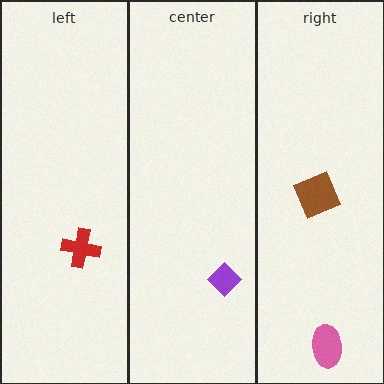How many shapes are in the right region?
2.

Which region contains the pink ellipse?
The right region.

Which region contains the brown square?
The right region.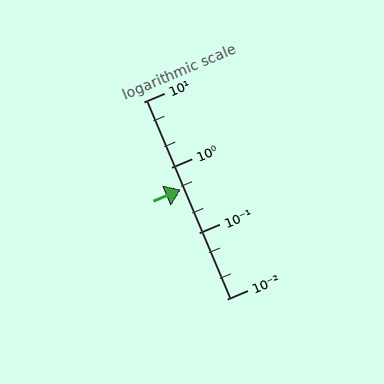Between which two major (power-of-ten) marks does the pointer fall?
The pointer is between 0.1 and 1.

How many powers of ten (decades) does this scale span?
The scale spans 3 decades, from 0.01 to 10.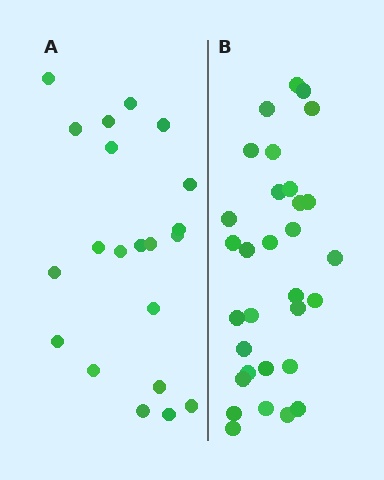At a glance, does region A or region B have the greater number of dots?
Region B (the right region) has more dots.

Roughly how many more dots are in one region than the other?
Region B has roughly 10 or so more dots than region A.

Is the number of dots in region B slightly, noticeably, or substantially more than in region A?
Region B has substantially more. The ratio is roughly 1.5 to 1.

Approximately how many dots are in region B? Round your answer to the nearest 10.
About 30 dots. (The exact count is 31, which rounds to 30.)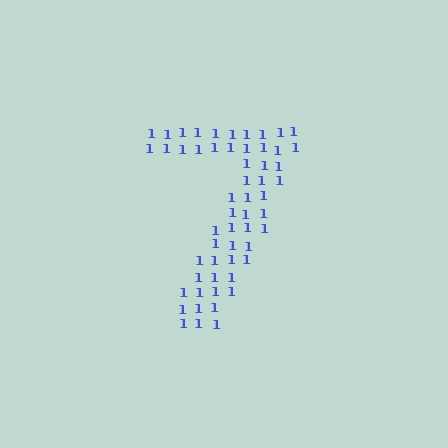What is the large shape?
The large shape is the digit 7.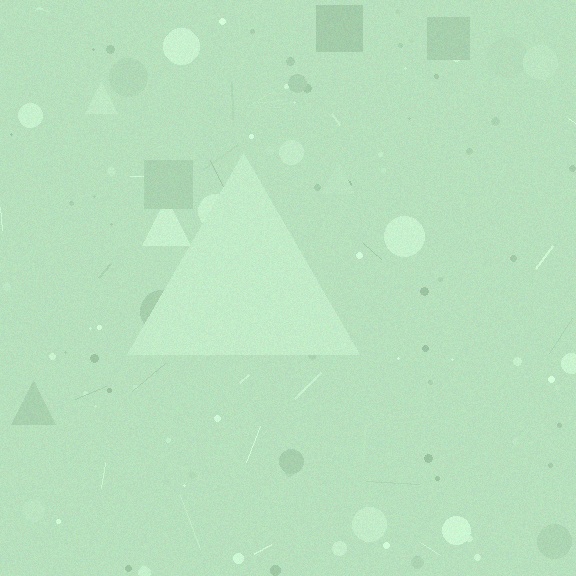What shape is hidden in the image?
A triangle is hidden in the image.